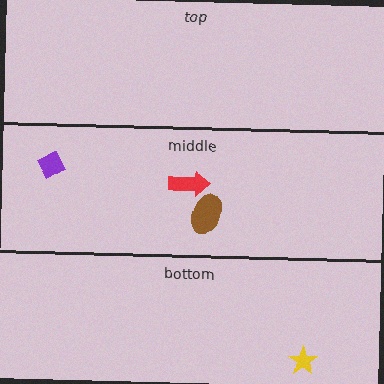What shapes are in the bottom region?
The yellow star.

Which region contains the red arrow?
The middle region.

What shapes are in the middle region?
The brown ellipse, the red arrow, the purple diamond.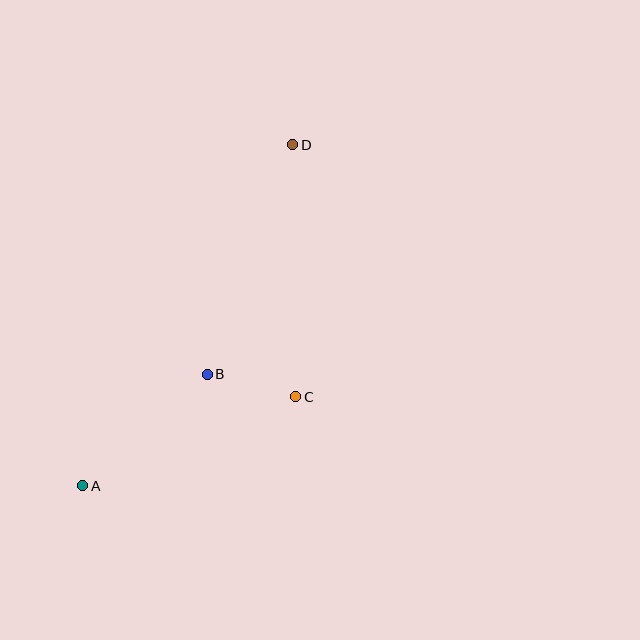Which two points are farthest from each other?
Points A and D are farthest from each other.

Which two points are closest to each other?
Points B and C are closest to each other.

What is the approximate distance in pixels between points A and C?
The distance between A and C is approximately 231 pixels.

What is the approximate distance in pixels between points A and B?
The distance between A and B is approximately 167 pixels.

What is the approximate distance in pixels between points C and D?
The distance between C and D is approximately 252 pixels.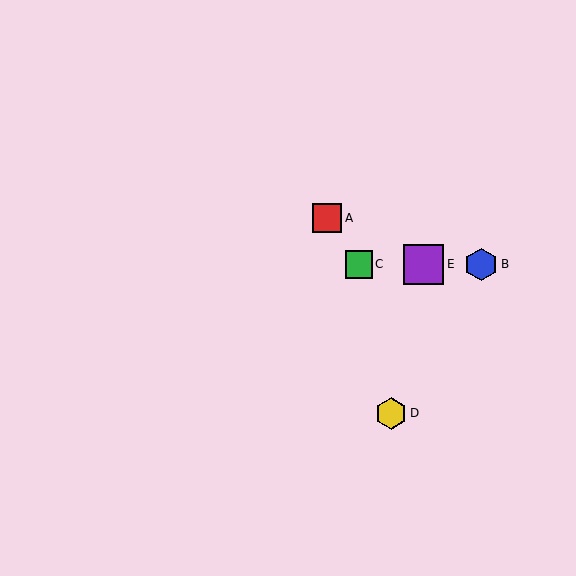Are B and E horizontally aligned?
Yes, both are at y≈265.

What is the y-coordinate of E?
Object E is at y≈265.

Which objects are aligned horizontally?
Objects B, C, E are aligned horizontally.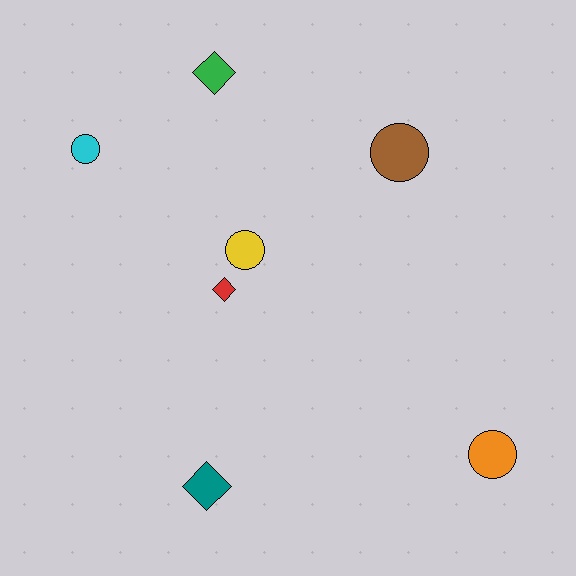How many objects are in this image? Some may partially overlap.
There are 7 objects.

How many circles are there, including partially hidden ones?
There are 4 circles.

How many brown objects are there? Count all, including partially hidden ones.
There is 1 brown object.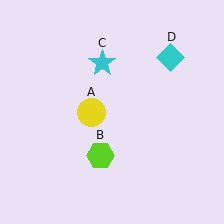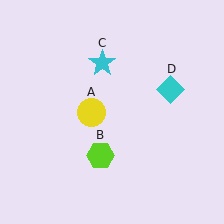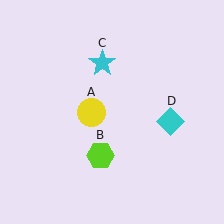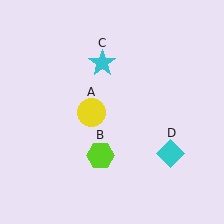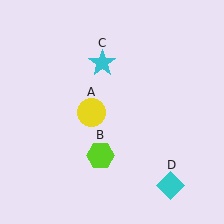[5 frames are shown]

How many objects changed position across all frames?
1 object changed position: cyan diamond (object D).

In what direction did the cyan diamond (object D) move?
The cyan diamond (object D) moved down.